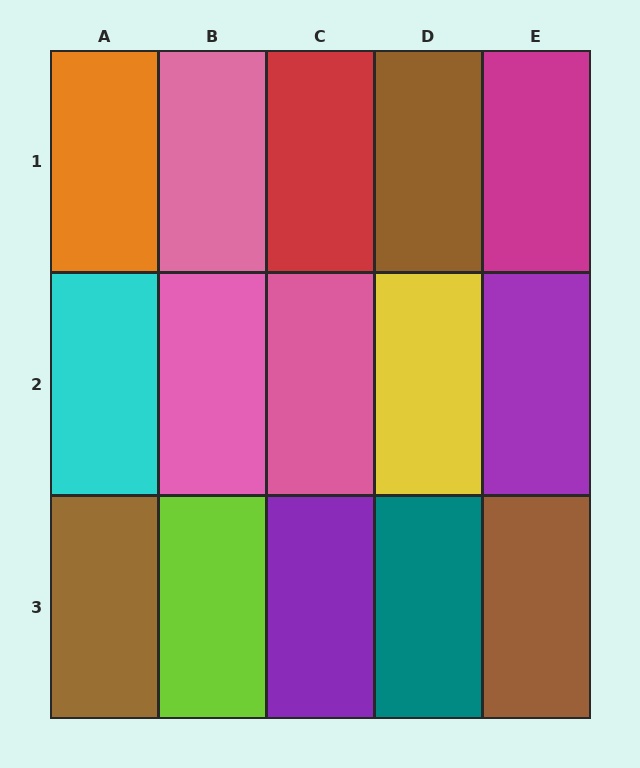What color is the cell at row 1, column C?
Red.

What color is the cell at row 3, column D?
Teal.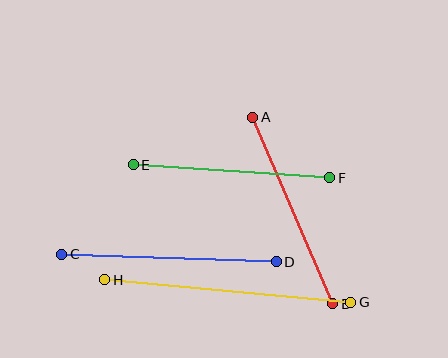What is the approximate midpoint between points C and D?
The midpoint is at approximately (169, 258) pixels.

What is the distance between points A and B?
The distance is approximately 203 pixels.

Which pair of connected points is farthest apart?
Points G and H are farthest apart.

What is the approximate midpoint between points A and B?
The midpoint is at approximately (293, 211) pixels.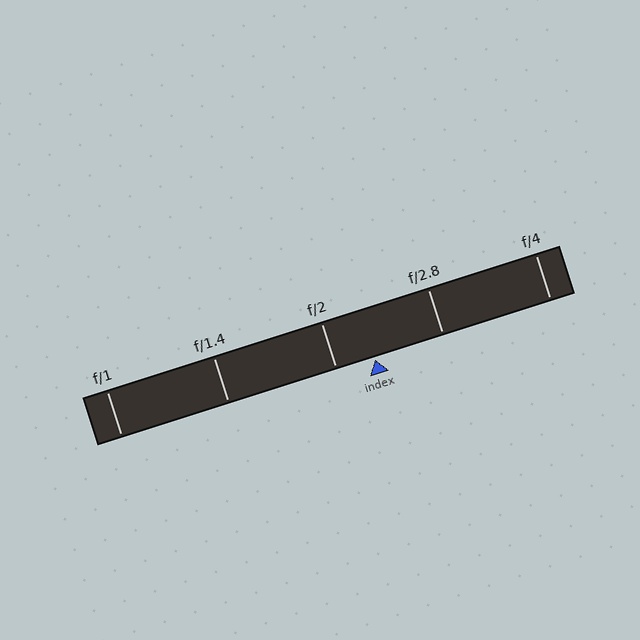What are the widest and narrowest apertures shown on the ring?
The widest aperture shown is f/1 and the narrowest is f/4.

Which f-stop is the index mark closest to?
The index mark is closest to f/2.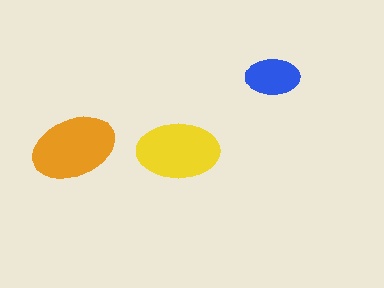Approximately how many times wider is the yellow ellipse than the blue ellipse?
About 1.5 times wider.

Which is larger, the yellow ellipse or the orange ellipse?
The orange one.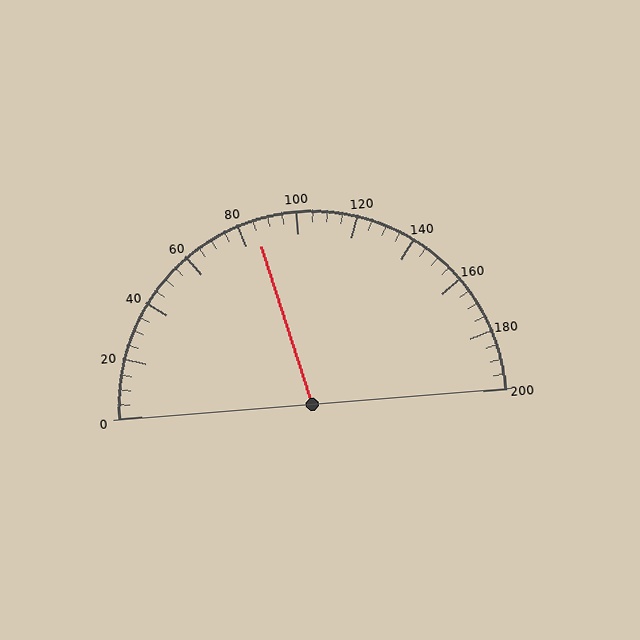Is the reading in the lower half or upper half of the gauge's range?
The reading is in the lower half of the range (0 to 200).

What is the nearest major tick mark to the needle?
The nearest major tick mark is 80.